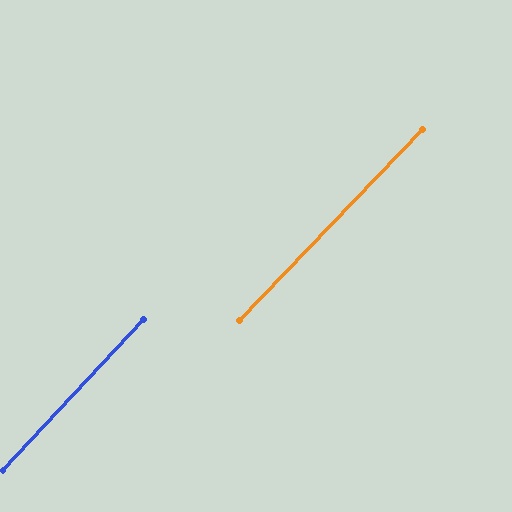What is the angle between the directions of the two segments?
Approximately 1 degree.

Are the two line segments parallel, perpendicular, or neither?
Parallel — their directions differ by only 1.1°.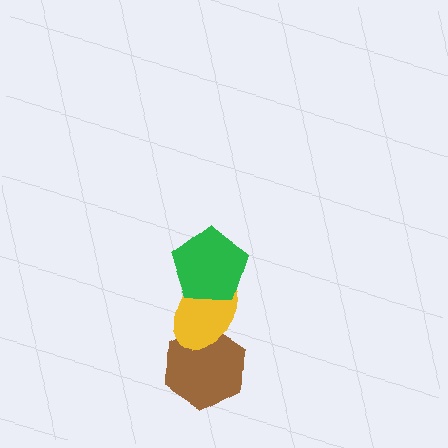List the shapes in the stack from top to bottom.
From top to bottom: the green pentagon, the yellow ellipse, the brown hexagon.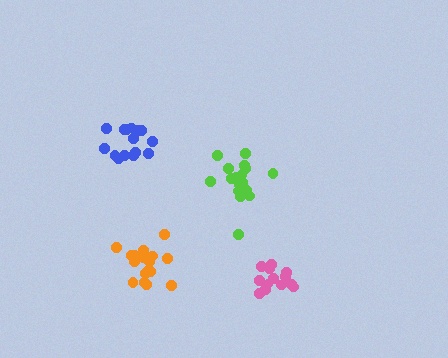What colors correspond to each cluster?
The clusters are colored: pink, orange, blue, lime.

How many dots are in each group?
Group 1: 13 dots, Group 2: 19 dots, Group 3: 15 dots, Group 4: 17 dots (64 total).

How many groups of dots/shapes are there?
There are 4 groups.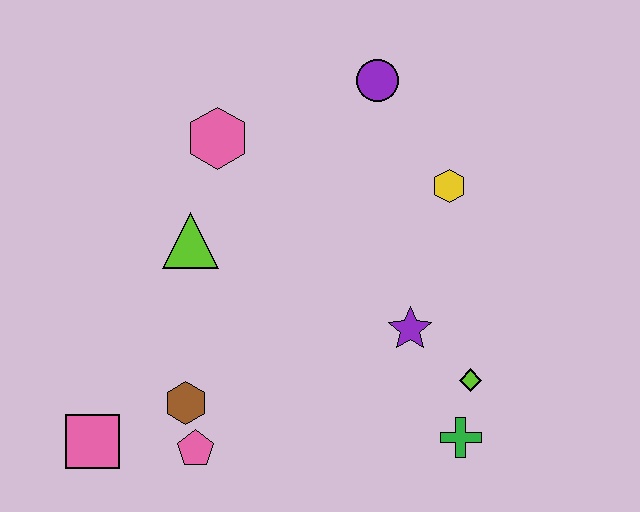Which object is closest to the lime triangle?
The pink hexagon is closest to the lime triangle.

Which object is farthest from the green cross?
The pink hexagon is farthest from the green cross.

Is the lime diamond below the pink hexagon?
Yes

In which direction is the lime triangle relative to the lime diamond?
The lime triangle is to the left of the lime diamond.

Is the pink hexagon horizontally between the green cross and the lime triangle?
Yes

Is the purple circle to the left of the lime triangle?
No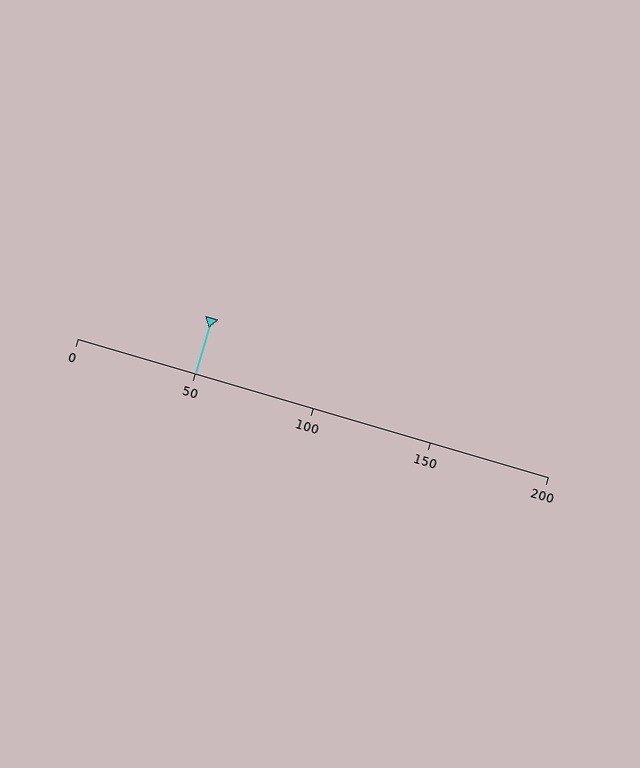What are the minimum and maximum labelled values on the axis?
The axis runs from 0 to 200.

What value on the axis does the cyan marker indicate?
The marker indicates approximately 50.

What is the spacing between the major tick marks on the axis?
The major ticks are spaced 50 apart.